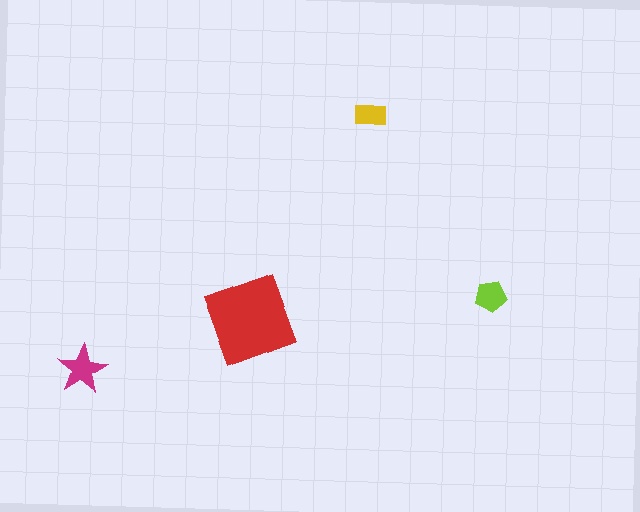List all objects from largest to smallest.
The red diamond, the magenta star, the lime pentagon, the yellow rectangle.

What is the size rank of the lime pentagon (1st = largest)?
3rd.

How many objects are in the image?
There are 4 objects in the image.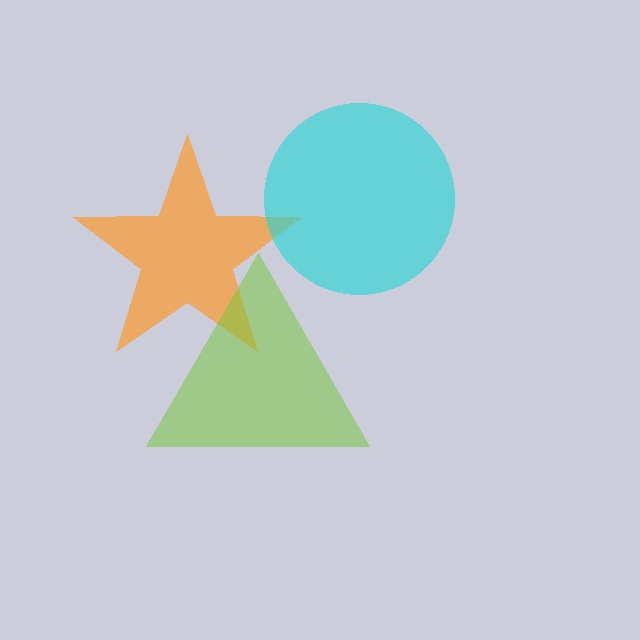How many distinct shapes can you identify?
There are 3 distinct shapes: an orange star, a cyan circle, a lime triangle.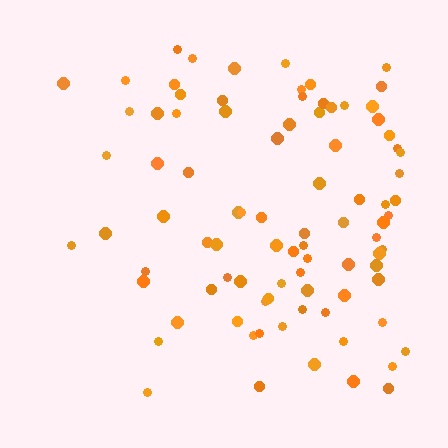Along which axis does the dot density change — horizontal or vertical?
Horizontal.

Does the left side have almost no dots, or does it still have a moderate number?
Still a moderate number, just noticeably fewer than the right.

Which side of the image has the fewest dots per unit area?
The left.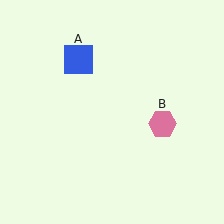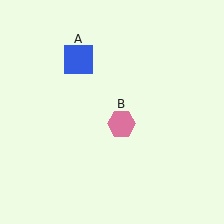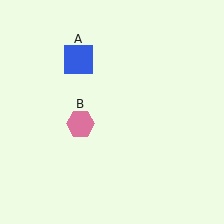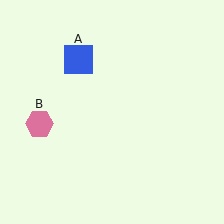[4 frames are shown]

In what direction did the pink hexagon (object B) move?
The pink hexagon (object B) moved left.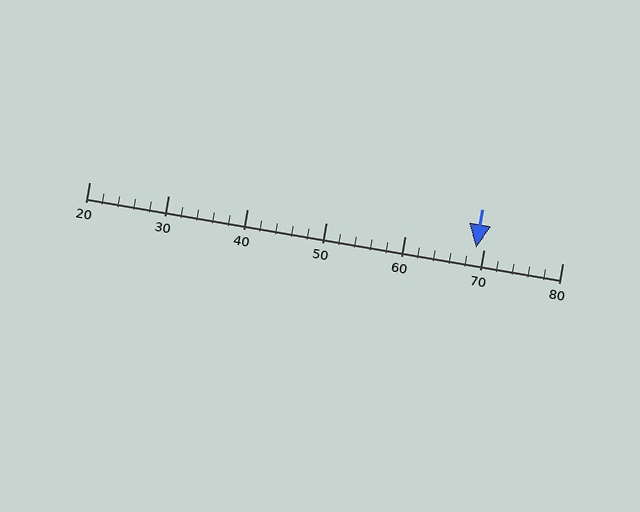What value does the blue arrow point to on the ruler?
The blue arrow points to approximately 69.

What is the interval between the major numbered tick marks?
The major tick marks are spaced 10 units apart.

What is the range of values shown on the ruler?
The ruler shows values from 20 to 80.